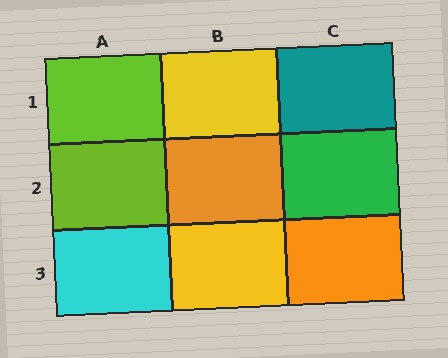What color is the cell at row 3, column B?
Yellow.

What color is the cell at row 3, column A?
Cyan.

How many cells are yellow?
2 cells are yellow.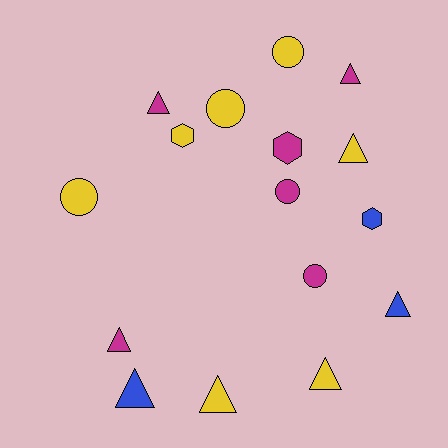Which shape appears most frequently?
Triangle, with 8 objects.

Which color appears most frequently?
Yellow, with 7 objects.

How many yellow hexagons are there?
There is 1 yellow hexagon.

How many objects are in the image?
There are 16 objects.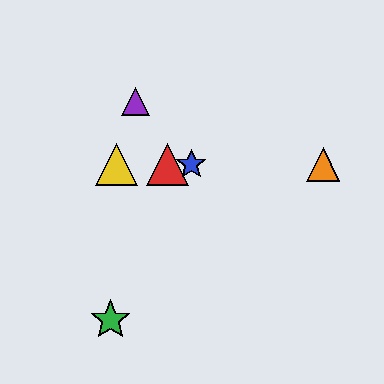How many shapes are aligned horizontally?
4 shapes (the red triangle, the blue star, the yellow triangle, the orange triangle) are aligned horizontally.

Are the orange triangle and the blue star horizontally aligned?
Yes, both are at y≈165.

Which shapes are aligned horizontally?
The red triangle, the blue star, the yellow triangle, the orange triangle are aligned horizontally.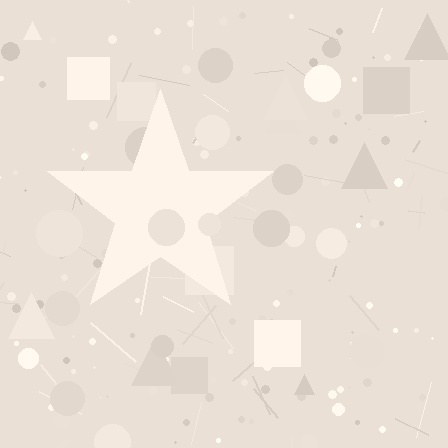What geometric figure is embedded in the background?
A star is embedded in the background.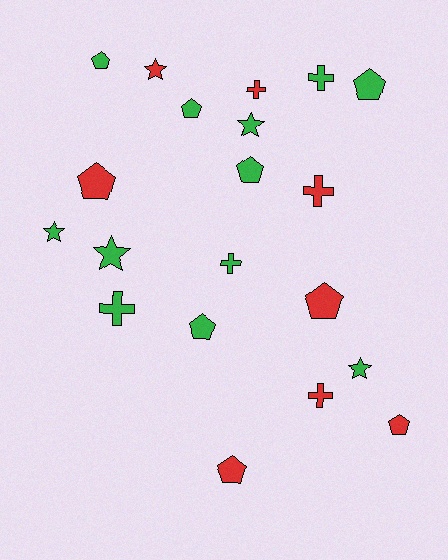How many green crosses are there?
There are 3 green crosses.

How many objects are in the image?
There are 20 objects.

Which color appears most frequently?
Green, with 12 objects.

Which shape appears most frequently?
Pentagon, with 9 objects.